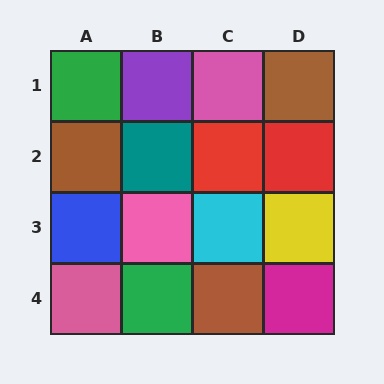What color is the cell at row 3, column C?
Cyan.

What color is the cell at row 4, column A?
Pink.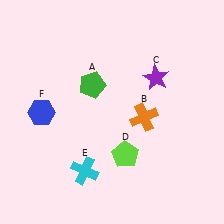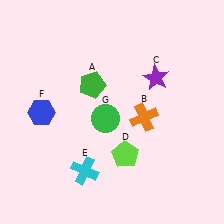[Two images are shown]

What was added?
A green circle (G) was added in Image 2.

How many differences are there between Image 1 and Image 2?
There is 1 difference between the two images.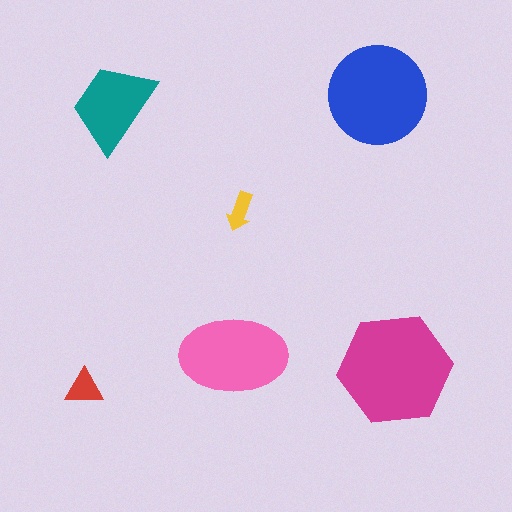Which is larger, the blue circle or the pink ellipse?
The blue circle.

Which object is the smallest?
The yellow arrow.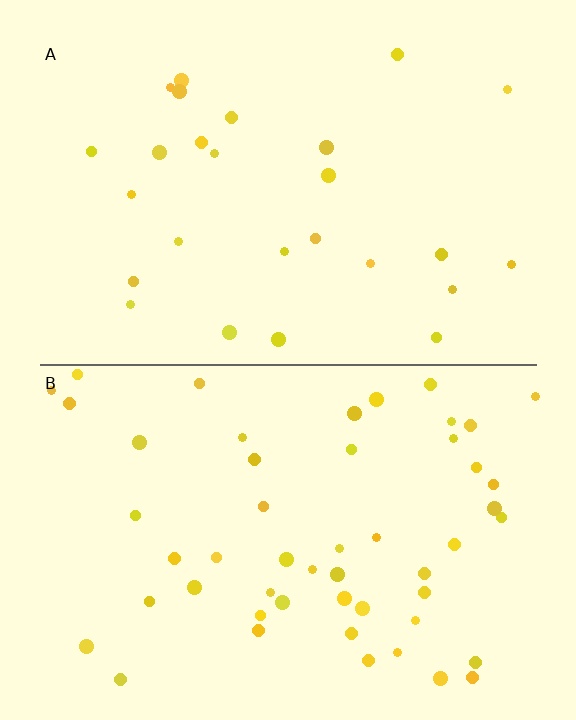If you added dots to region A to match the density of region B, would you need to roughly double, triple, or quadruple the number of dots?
Approximately double.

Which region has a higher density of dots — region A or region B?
B (the bottom).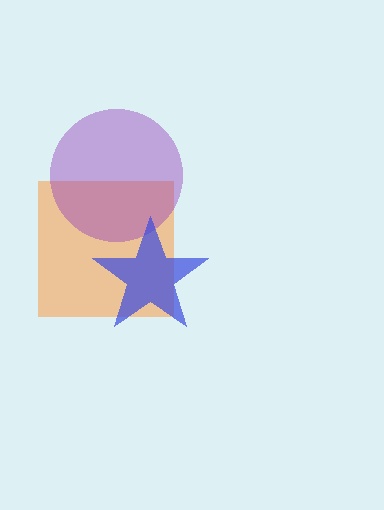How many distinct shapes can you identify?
There are 3 distinct shapes: an orange square, a purple circle, a blue star.